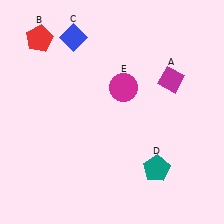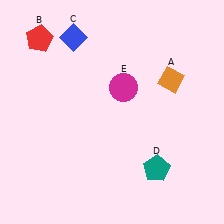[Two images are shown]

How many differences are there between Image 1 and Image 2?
There is 1 difference between the two images.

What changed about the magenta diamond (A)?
In Image 1, A is magenta. In Image 2, it changed to orange.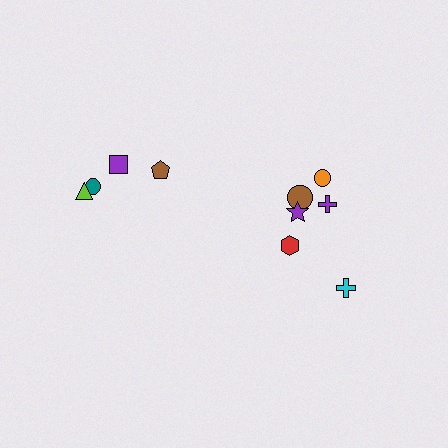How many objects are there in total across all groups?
There are 10 objects.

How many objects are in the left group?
There are 4 objects.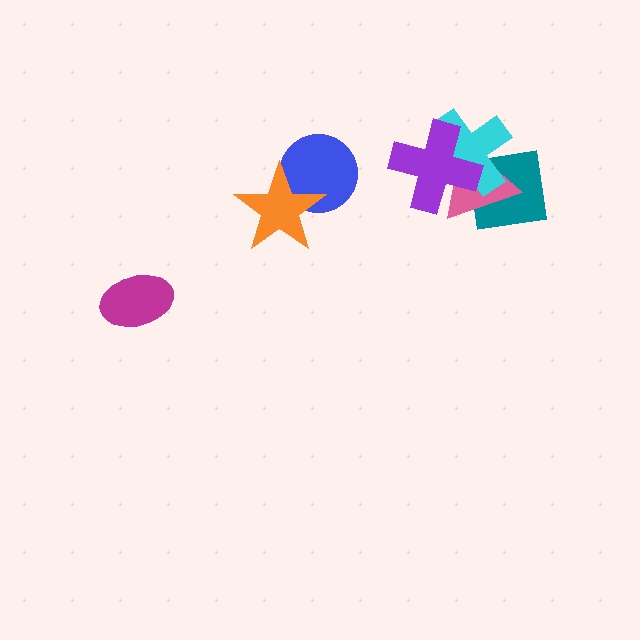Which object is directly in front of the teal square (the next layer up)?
The pink triangle is directly in front of the teal square.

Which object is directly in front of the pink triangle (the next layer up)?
The cyan cross is directly in front of the pink triangle.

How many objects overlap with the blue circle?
1 object overlaps with the blue circle.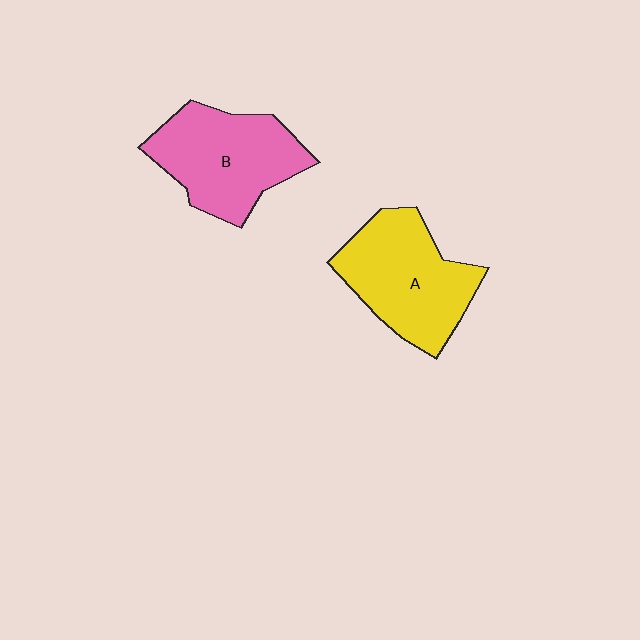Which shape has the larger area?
Shape A (yellow).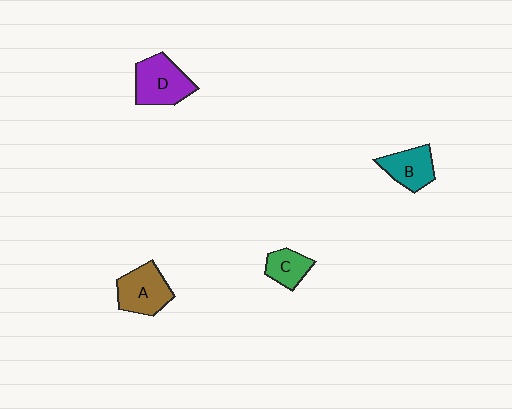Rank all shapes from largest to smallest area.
From largest to smallest: D (purple), A (brown), B (teal), C (green).